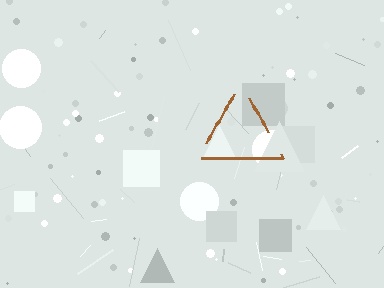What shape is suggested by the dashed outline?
The dashed outline suggests a triangle.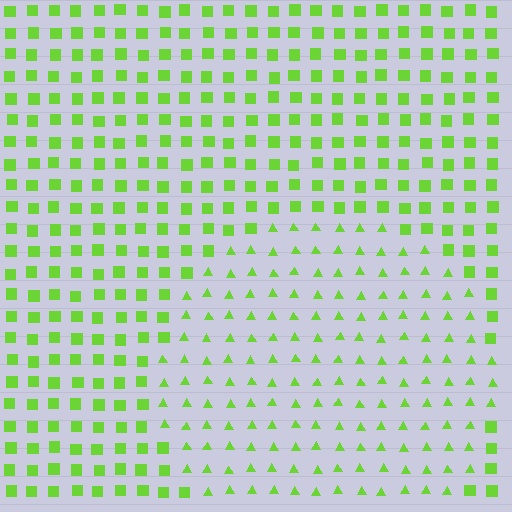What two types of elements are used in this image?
The image uses triangles inside the circle region and squares outside it.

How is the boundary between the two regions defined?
The boundary is defined by a change in element shape: triangles inside vs. squares outside. All elements share the same color and spacing.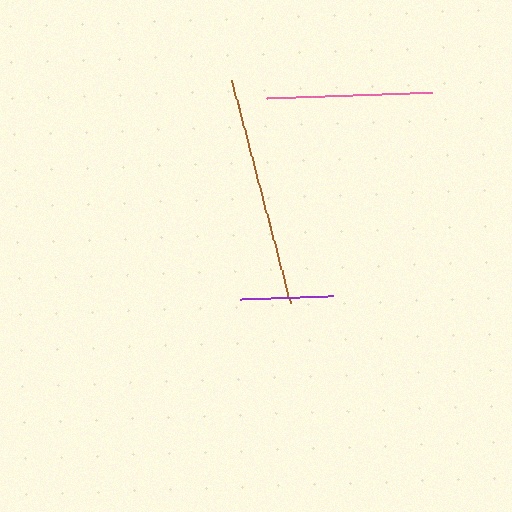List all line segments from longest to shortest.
From longest to shortest: brown, pink, purple.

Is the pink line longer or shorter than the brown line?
The brown line is longer than the pink line.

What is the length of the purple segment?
The purple segment is approximately 93 pixels long.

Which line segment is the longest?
The brown line is the longest at approximately 230 pixels.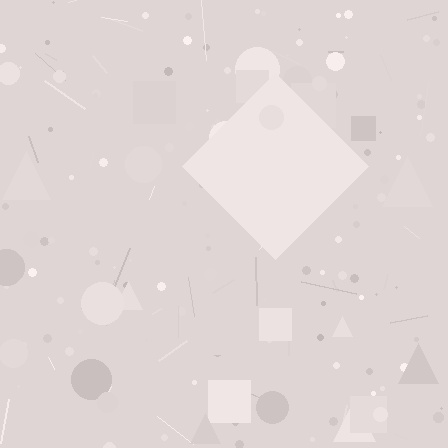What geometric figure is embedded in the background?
A diamond is embedded in the background.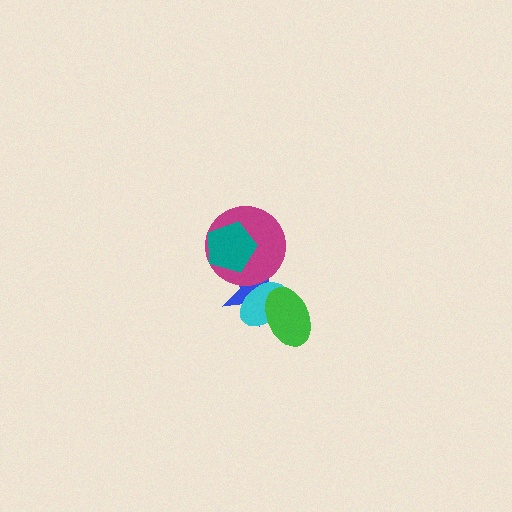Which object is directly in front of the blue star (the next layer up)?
The cyan ellipse is directly in front of the blue star.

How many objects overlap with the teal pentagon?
2 objects overlap with the teal pentagon.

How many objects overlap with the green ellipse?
2 objects overlap with the green ellipse.